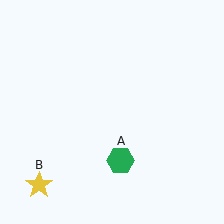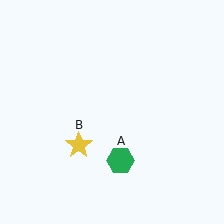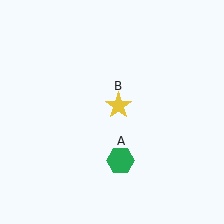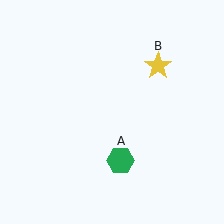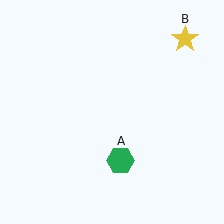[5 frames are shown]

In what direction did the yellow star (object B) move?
The yellow star (object B) moved up and to the right.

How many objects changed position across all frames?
1 object changed position: yellow star (object B).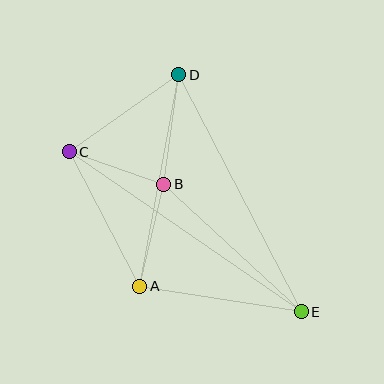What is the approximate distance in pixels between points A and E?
The distance between A and E is approximately 164 pixels.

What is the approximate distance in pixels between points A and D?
The distance between A and D is approximately 215 pixels.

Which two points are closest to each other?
Points B and C are closest to each other.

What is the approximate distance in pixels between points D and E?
The distance between D and E is approximately 267 pixels.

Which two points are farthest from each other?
Points C and E are farthest from each other.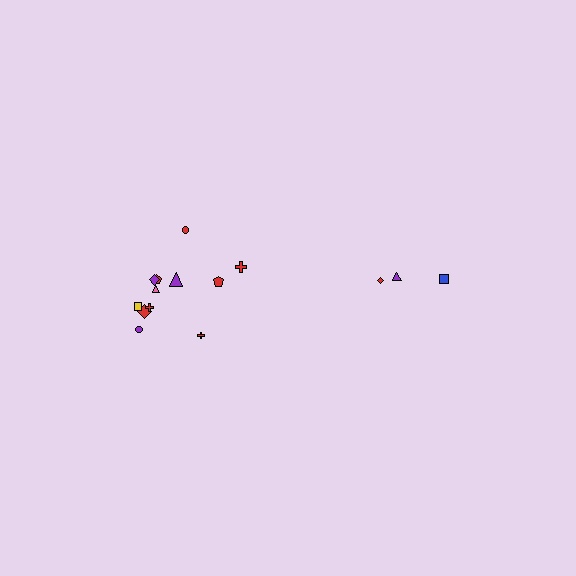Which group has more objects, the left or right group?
The left group.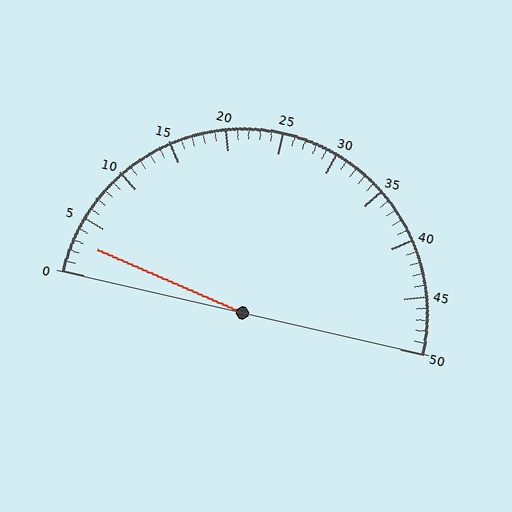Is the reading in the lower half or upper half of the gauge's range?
The reading is in the lower half of the range (0 to 50).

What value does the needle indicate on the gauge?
The needle indicates approximately 3.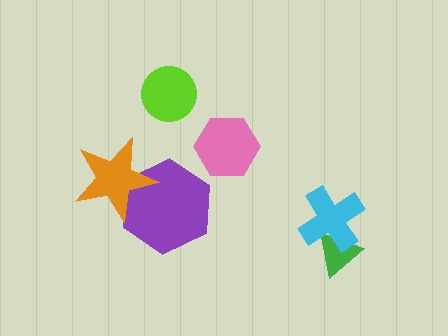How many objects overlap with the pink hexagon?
0 objects overlap with the pink hexagon.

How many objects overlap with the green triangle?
1 object overlaps with the green triangle.